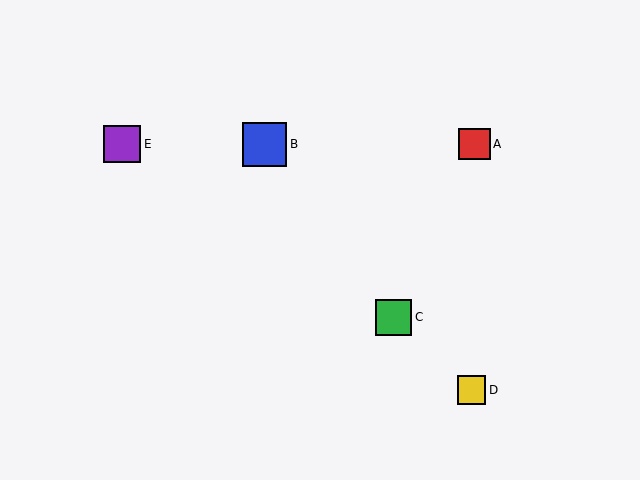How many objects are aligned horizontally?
3 objects (A, B, E) are aligned horizontally.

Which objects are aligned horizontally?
Objects A, B, E are aligned horizontally.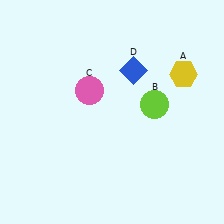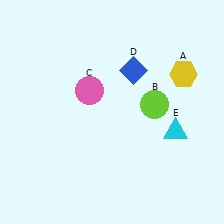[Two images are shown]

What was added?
A cyan triangle (E) was added in Image 2.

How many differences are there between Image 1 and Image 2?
There is 1 difference between the two images.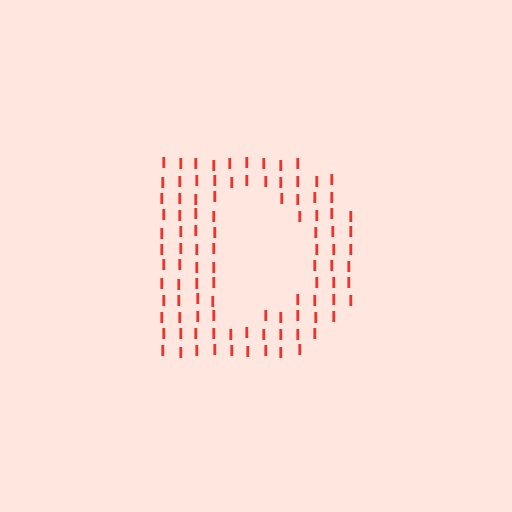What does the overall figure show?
The overall figure shows the letter D.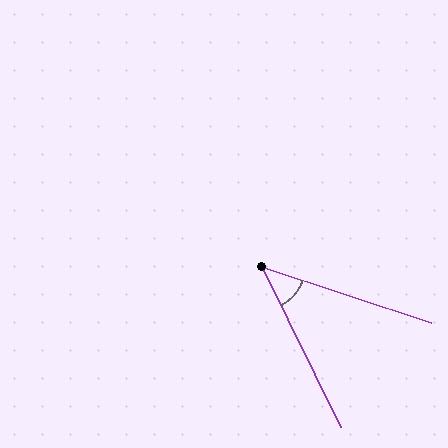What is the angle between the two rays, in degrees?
Approximately 46 degrees.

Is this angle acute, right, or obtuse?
It is acute.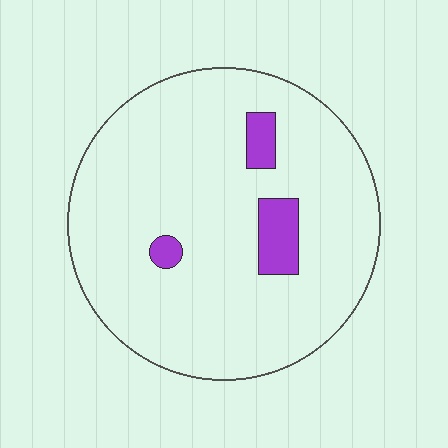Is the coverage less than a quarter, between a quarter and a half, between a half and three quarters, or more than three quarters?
Less than a quarter.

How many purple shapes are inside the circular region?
3.